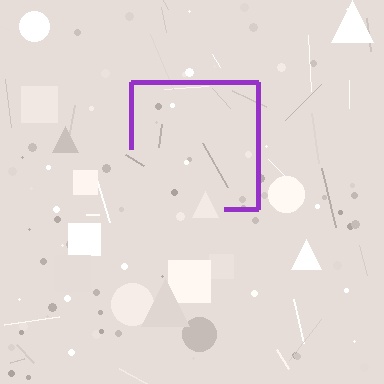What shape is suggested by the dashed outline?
The dashed outline suggests a square.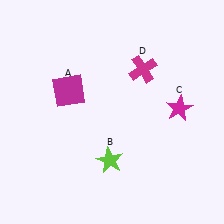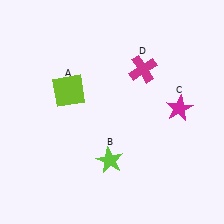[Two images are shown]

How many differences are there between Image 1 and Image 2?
There is 1 difference between the two images.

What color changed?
The square (A) changed from magenta in Image 1 to lime in Image 2.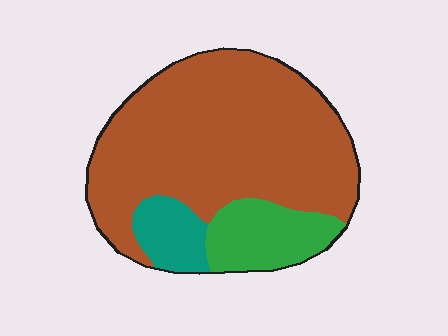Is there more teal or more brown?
Brown.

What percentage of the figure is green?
Green covers around 15% of the figure.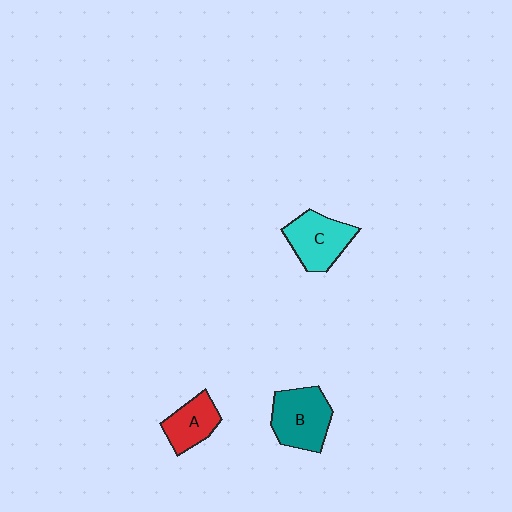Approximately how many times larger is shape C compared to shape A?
Approximately 1.3 times.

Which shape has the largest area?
Shape B (teal).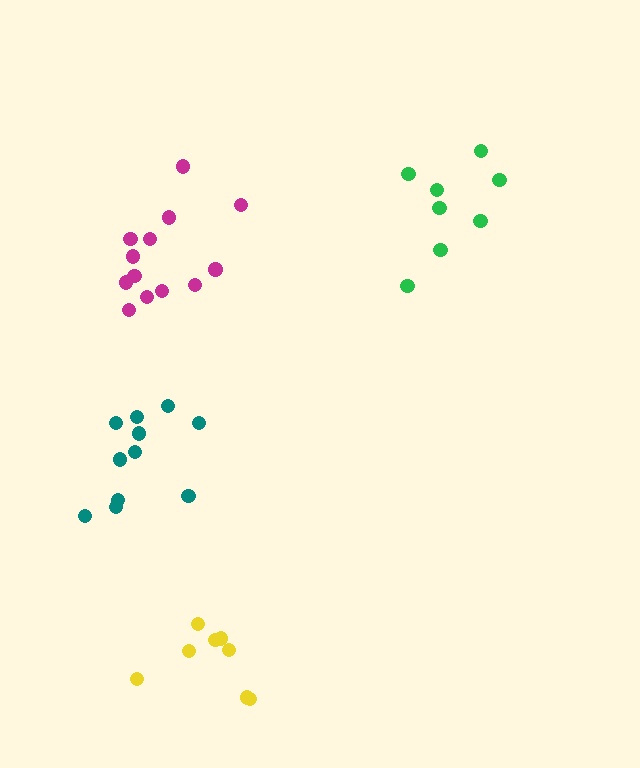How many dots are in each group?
Group 1: 8 dots, Group 2: 13 dots, Group 3: 8 dots, Group 4: 11 dots (40 total).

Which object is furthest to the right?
The green cluster is rightmost.